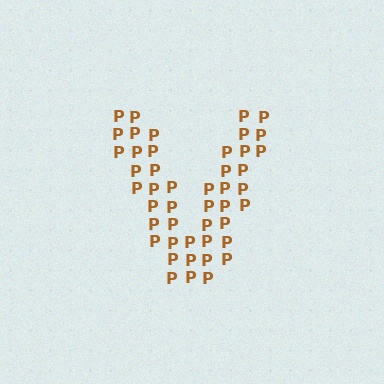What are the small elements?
The small elements are letter P's.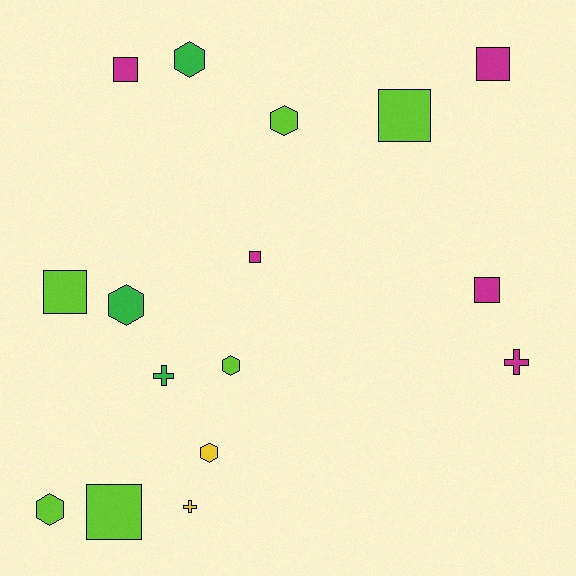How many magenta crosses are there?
There is 1 magenta cross.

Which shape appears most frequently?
Square, with 7 objects.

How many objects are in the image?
There are 16 objects.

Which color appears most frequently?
Lime, with 6 objects.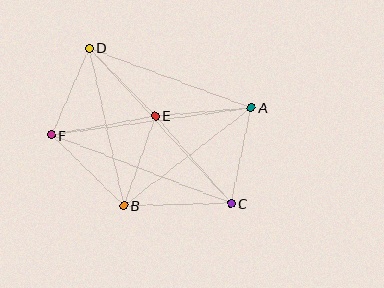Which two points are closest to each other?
Points D and E are closest to each other.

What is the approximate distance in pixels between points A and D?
The distance between A and D is approximately 173 pixels.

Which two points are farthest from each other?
Points C and D are farthest from each other.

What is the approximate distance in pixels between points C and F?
The distance between C and F is approximately 192 pixels.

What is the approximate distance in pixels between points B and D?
The distance between B and D is approximately 161 pixels.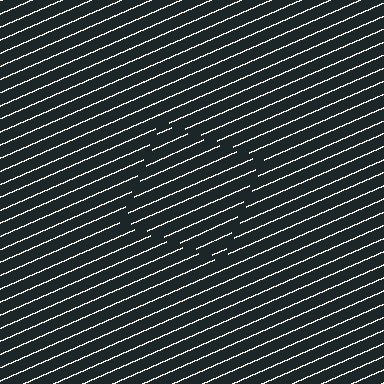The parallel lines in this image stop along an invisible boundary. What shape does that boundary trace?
An illusory square. The interior of the shape contains the same grating, shifted by half a period — the contour is defined by the phase discontinuity where line-ends from the inner and outer gratings abut.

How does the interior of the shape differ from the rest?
The interior of the shape contains the same grating, shifted by half a period — the contour is defined by the phase discontinuity where line-ends from the inner and outer gratings abut.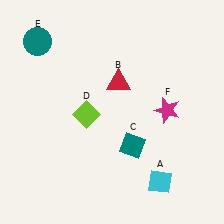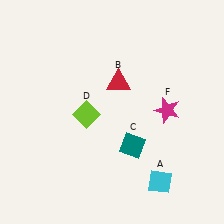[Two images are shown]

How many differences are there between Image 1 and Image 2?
There is 1 difference between the two images.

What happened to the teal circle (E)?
The teal circle (E) was removed in Image 2. It was in the top-left area of Image 1.